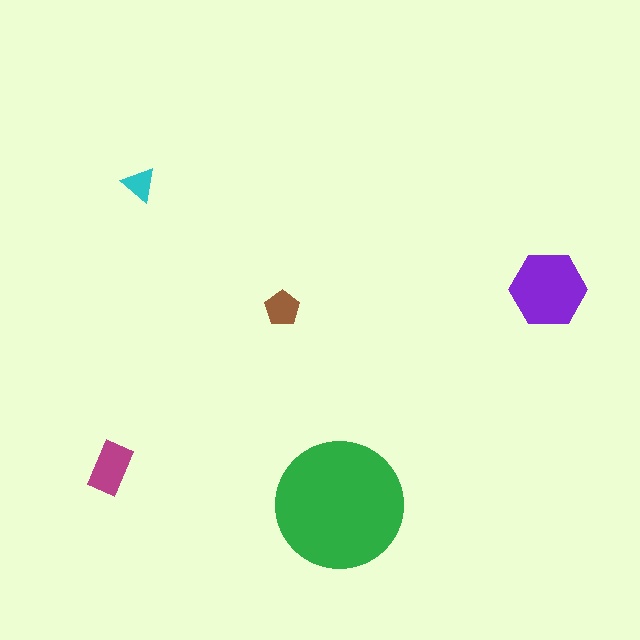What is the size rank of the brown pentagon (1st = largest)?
4th.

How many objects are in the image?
There are 5 objects in the image.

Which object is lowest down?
The green circle is bottommost.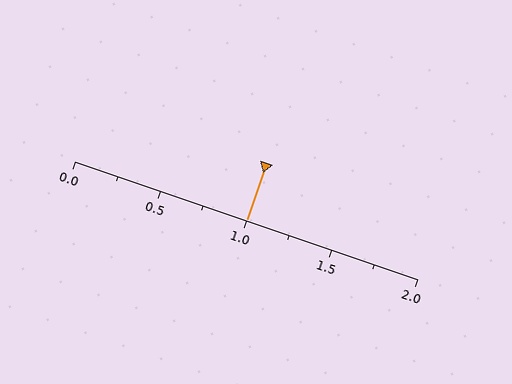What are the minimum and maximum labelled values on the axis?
The axis runs from 0.0 to 2.0.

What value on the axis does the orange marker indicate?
The marker indicates approximately 1.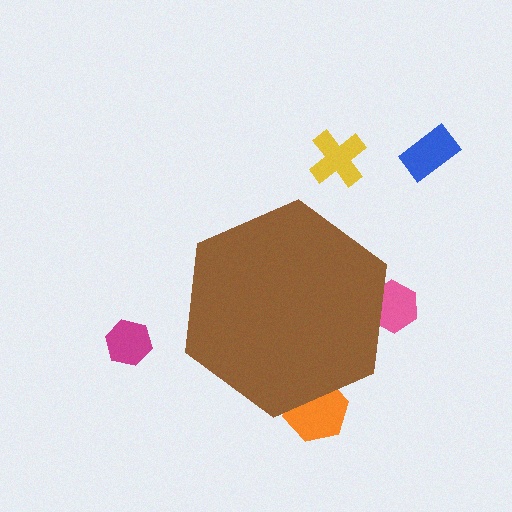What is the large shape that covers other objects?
A brown hexagon.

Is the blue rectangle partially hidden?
No, the blue rectangle is fully visible.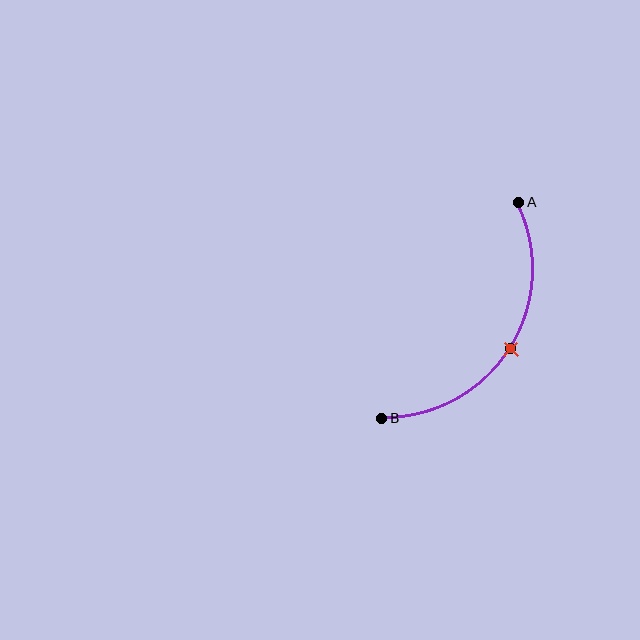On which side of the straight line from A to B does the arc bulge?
The arc bulges to the right of the straight line connecting A and B.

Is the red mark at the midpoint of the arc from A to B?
Yes. The red mark lies on the arc at equal arc-length from both A and B — it is the arc midpoint.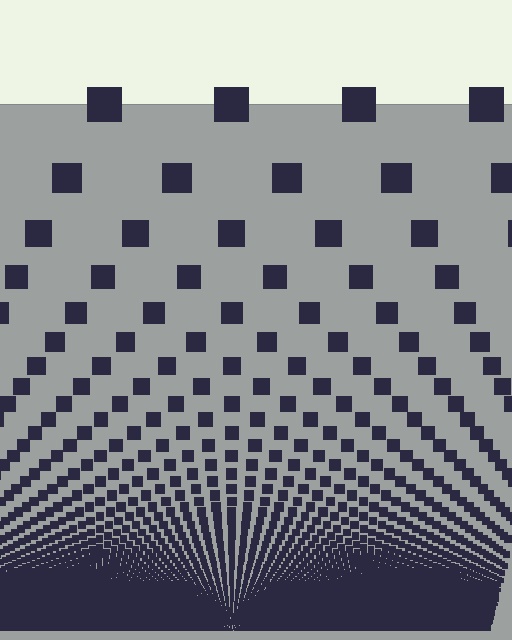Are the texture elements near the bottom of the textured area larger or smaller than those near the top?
Smaller. The gradient is inverted — elements near the bottom are smaller and denser.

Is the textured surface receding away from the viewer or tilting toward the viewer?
The surface appears to tilt toward the viewer. Texture elements get larger and sparser toward the top.